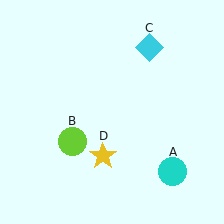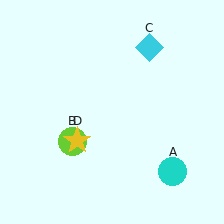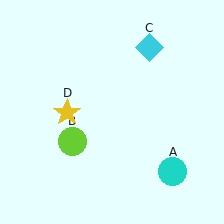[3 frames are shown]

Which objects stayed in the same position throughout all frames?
Cyan circle (object A) and lime circle (object B) and cyan diamond (object C) remained stationary.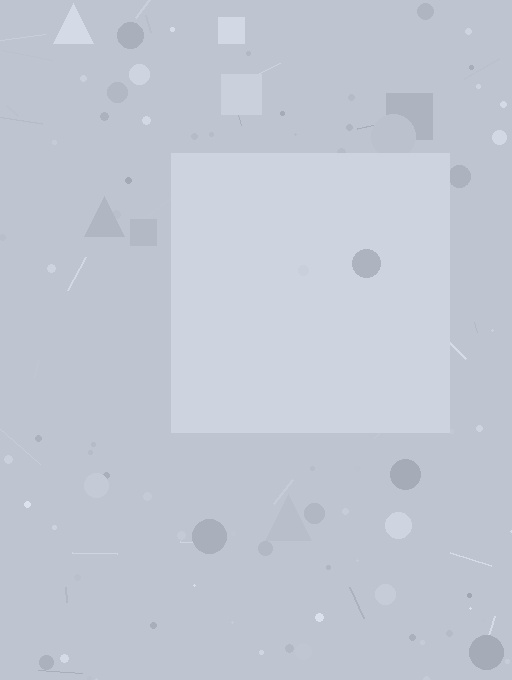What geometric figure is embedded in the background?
A square is embedded in the background.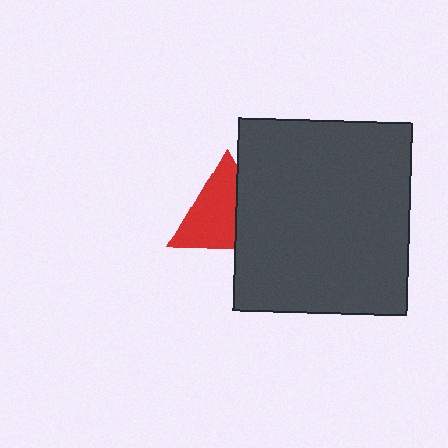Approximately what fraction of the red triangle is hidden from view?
Roughly 34% of the red triangle is hidden behind the dark gray rectangle.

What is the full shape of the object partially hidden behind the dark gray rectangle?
The partially hidden object is a red triangle.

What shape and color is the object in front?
The object in front is a dark gray rectangle.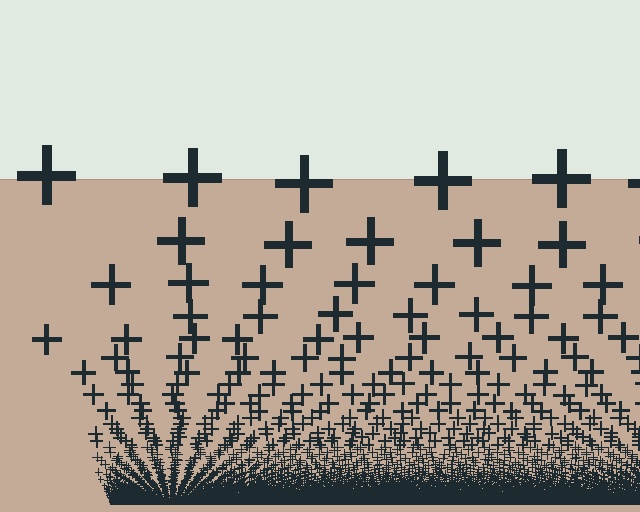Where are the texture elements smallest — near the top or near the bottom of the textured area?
Near the bottom.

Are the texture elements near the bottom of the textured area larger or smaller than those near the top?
Smaller. The gradient is inverted — elements near the bottom are smaller and denser.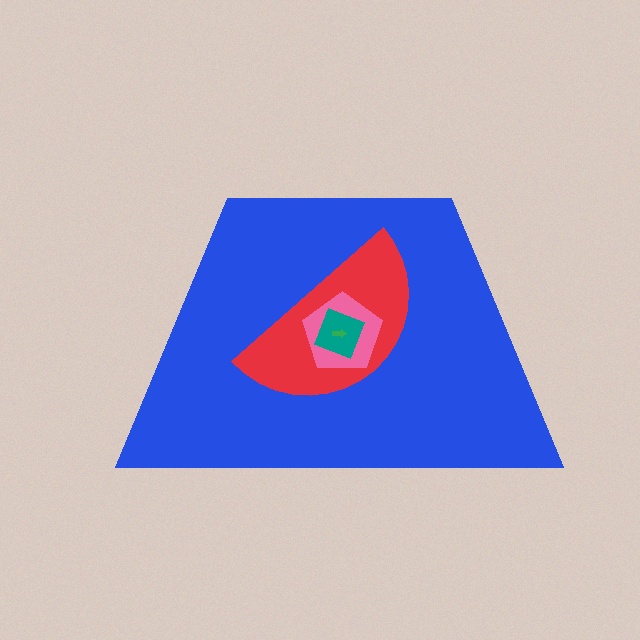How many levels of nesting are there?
5.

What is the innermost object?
The green arrow.